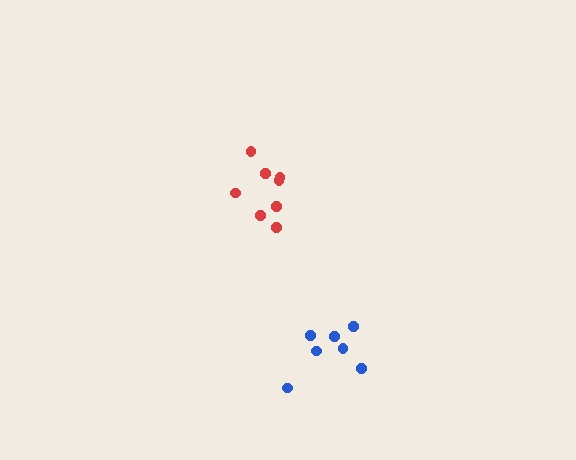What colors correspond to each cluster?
The clusters are colored: red, blue.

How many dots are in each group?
Group 1: 8 dots, Group 2: 7 dots (15 total).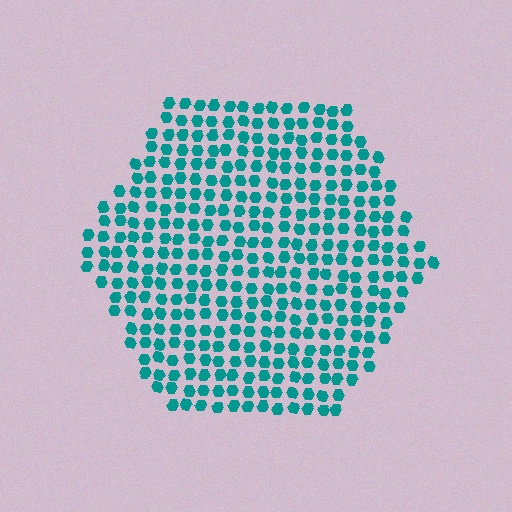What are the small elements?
The small elements are hexagons.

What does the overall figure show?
The overall figure shows a hexagon.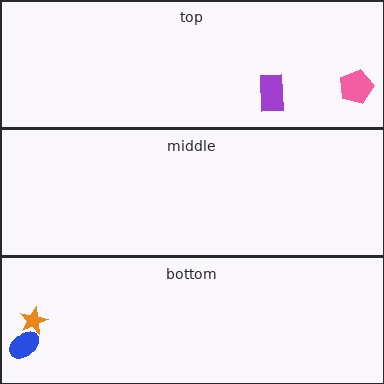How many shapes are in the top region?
2.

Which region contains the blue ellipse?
The bottom region.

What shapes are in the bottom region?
The orange star, the blue ellipse.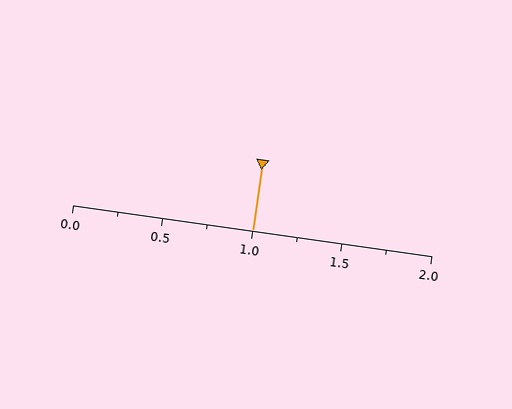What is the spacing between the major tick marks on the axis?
The major ticks are spaced 0.5 apart.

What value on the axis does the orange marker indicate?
The marker indicates approximately 1.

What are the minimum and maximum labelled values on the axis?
The axis runs from 0.0 to 2.0.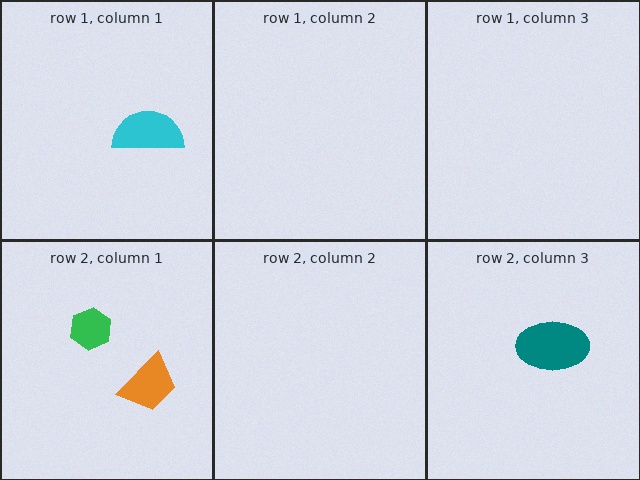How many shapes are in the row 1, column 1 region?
1.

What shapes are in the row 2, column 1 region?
The green hexagon, the orange trapezoid.